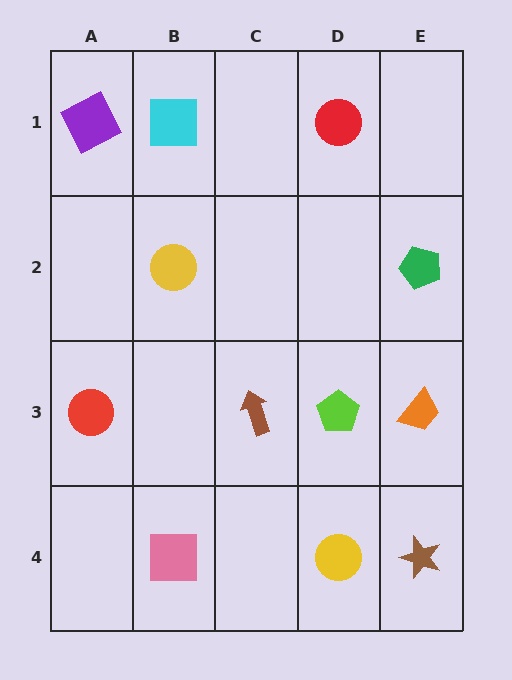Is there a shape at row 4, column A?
No, that cell is empty.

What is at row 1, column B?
A cyan square.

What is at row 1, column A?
A purple square.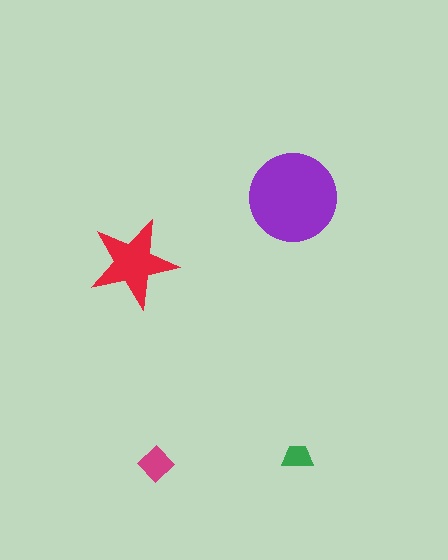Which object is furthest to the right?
The green trapezoid is rightmost.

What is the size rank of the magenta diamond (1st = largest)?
3rd.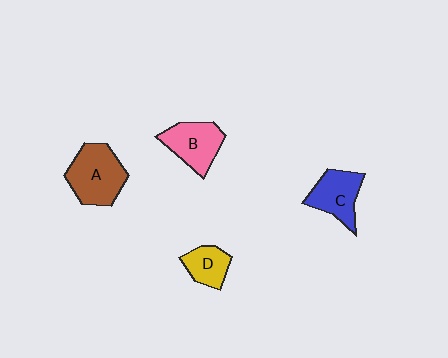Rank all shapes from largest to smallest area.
From largest to smallest: A (brown), B (pink), C (blue), D (yellow).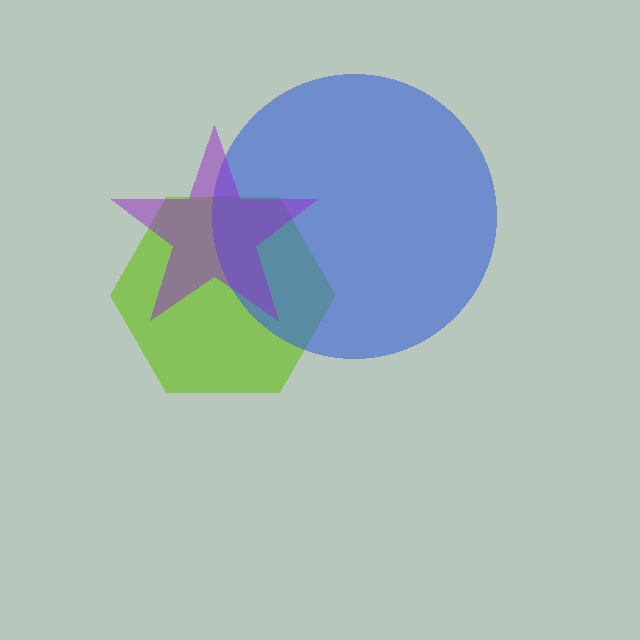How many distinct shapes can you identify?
There are 3 distinct shapes: a lime hexagon, a blue circle, a purple star.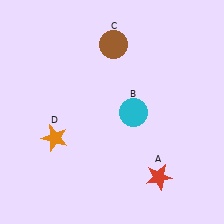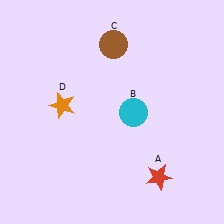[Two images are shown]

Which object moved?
The orange star (D) moved up.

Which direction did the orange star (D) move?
The orange star (D) moved up.